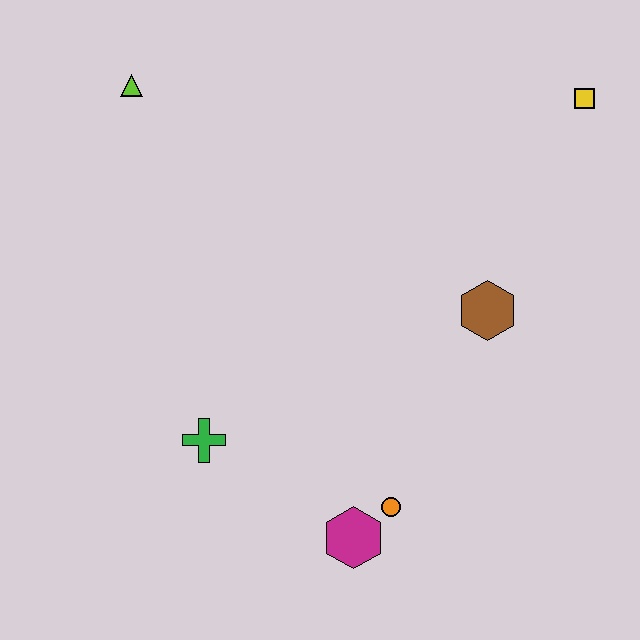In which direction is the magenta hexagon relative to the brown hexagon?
The magenta hexagon is below the brown hexagon.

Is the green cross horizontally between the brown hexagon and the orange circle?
No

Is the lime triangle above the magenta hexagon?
Yes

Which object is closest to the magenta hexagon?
The orange circle is closest to the magenta hexagon.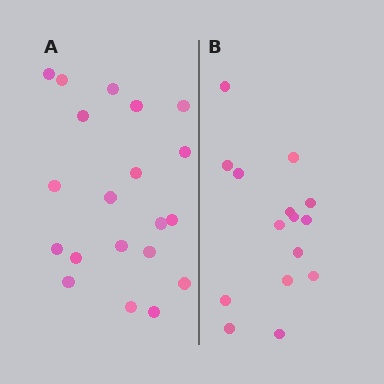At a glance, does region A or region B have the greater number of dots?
Region A (the left region) has more dots.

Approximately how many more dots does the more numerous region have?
Region A has about 5 more dots than region B.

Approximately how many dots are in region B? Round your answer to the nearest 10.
About 20 dots. (The exact count is 15, which rounds to 20.)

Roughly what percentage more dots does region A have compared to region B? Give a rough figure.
About 35% more.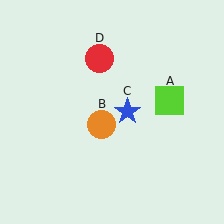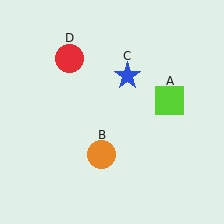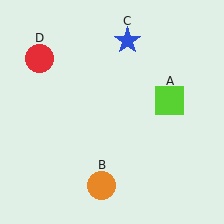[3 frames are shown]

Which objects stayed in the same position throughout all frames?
Lime square (object A) remained stationary.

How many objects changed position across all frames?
3 objects changed position: orange circle (object B), blue star (object C), red circle (object D).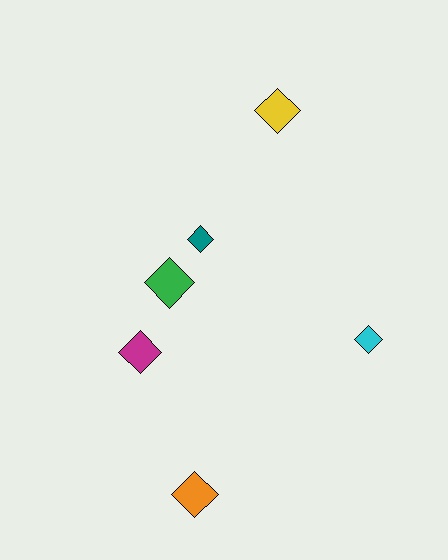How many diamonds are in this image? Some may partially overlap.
There are 6 diamonds.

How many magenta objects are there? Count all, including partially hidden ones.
There is 1 magenta object.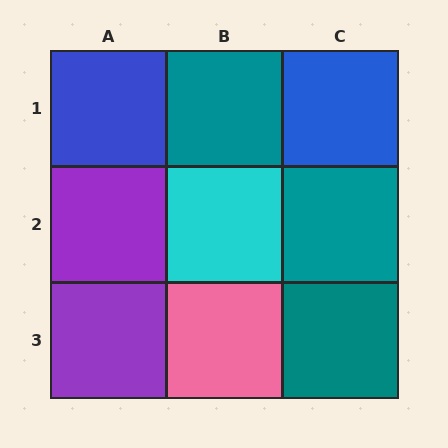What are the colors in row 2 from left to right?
Purple, cyan, teal.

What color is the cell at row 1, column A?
Blue.